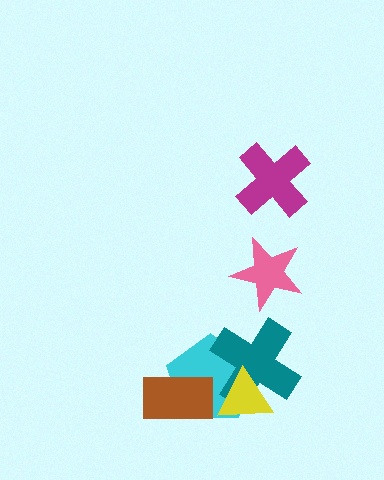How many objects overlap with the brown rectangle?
1 object overlaps with the brown rectangle.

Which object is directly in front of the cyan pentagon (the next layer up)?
The teal cross is directly in front of the cyan pentagon.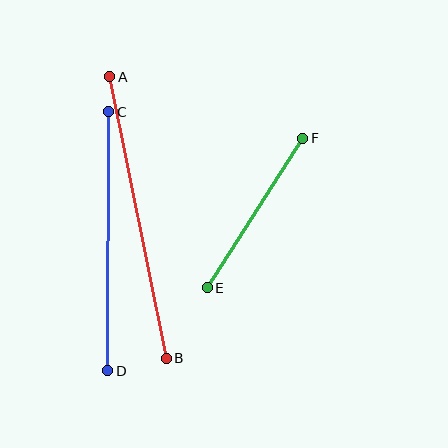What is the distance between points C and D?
The distance is approximately 259 pixels.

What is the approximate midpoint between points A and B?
The midpoint is at approximately (138, 217) pixels.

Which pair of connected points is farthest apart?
Points A and B are farthest apart.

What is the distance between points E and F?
The distance is approximately 178 pixels.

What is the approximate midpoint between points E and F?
The midpoint is at approximately (255, 213) pixels.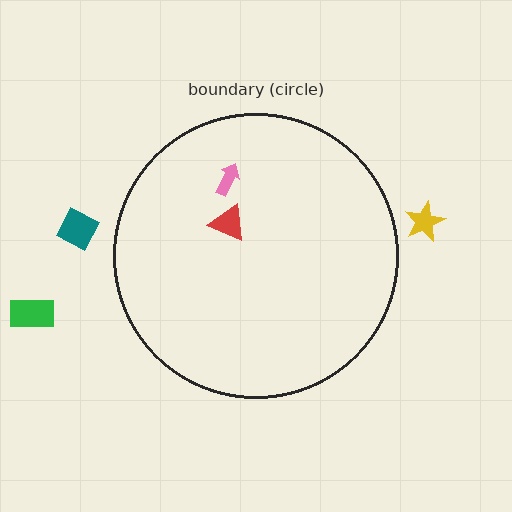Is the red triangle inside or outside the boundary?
Inside.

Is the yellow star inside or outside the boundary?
Outside.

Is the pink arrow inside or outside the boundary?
Inside.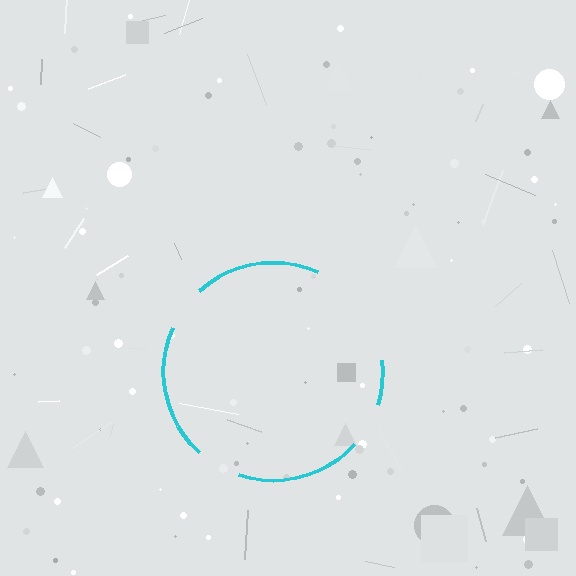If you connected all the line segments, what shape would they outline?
They would outline a circle.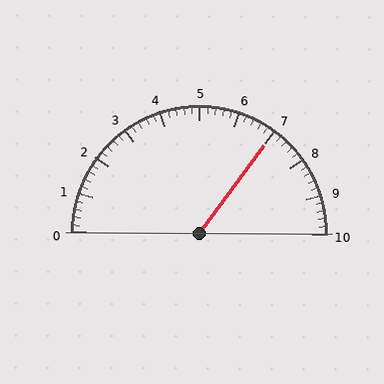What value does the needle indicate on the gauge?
The needle indicates approximately 7.0.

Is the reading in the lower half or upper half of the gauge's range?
The reading is in the upper half of the range (0 to 10).